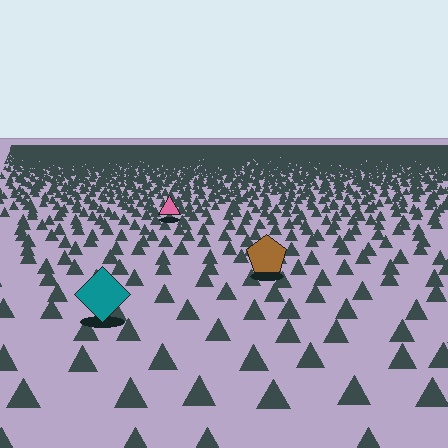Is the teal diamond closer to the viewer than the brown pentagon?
Yes. The teal diamond is closer — you can tell from the texture gradient: the ground texture is coarser near it.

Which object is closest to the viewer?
The teal diamond is closest. The texture marks near it are larger and more spread out.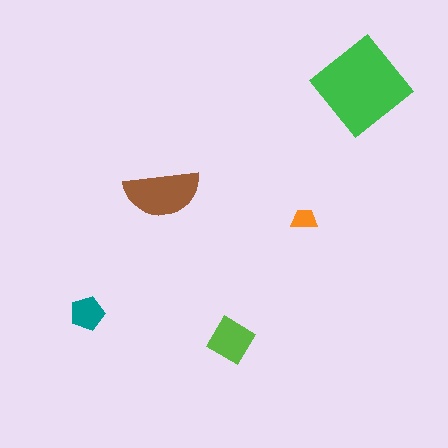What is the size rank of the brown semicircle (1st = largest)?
2nd.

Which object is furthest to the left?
The teal pentagon is leftmost.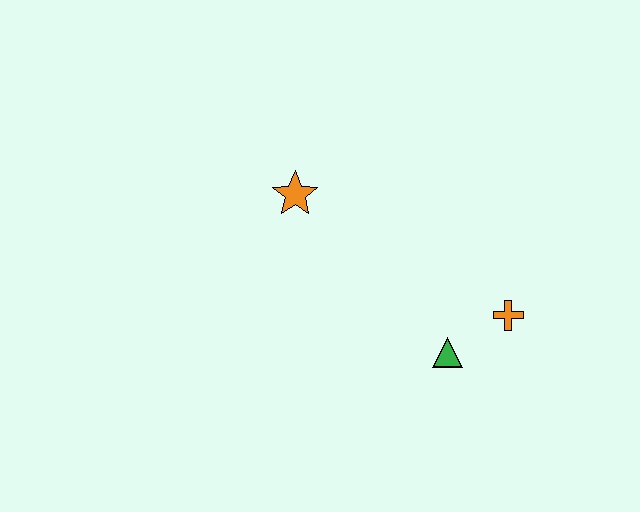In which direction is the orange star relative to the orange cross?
The orange star is to the left of the orange cross.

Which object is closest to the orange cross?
The green triangle is closest to the orange cross.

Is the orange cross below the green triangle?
No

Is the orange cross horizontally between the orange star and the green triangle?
No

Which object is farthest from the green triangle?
The orange star is farthest from the green triangle.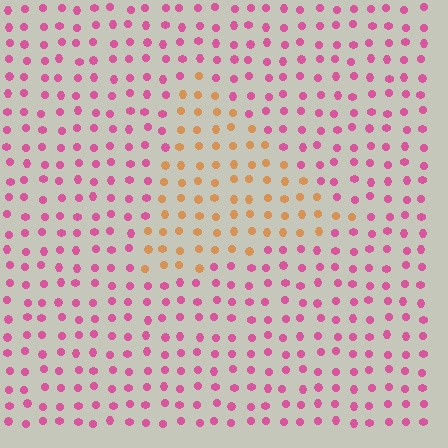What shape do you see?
I see a triangle.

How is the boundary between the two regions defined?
The boundary is defined purely by a slight shift in hue (about 62 degrees). Spacing, size, and orientation are identical on both sides.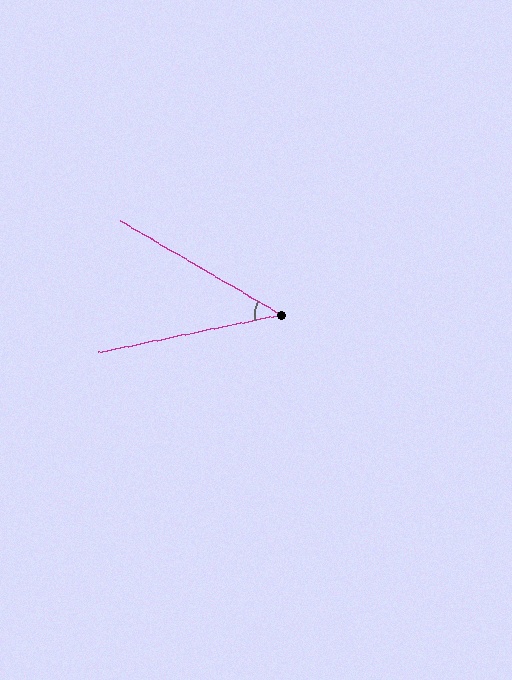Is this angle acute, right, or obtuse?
It is acute.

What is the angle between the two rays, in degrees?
Approximately 42 degrees.